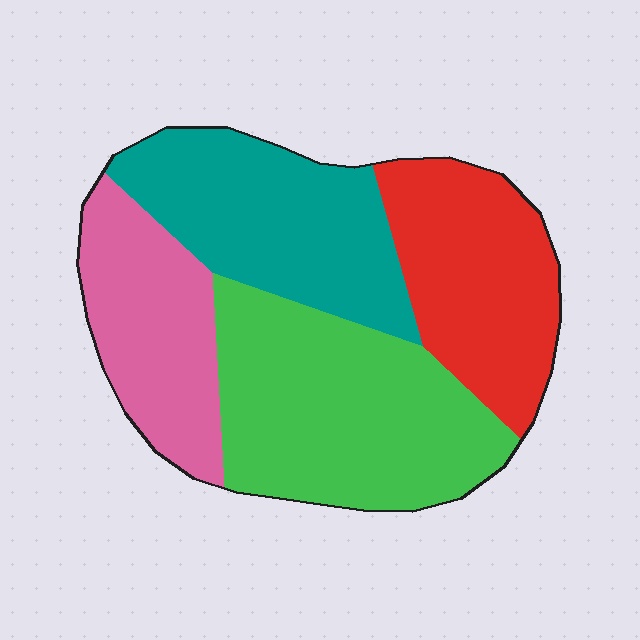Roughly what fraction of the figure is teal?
Teal covers roughly 25% of the figure.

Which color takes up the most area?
Green, at roughly 35%.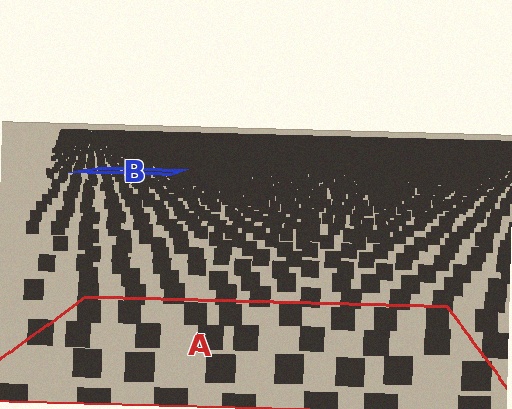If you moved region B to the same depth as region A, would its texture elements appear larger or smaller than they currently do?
They would appear larger. At a closer depth, the same texture elements are projected at a bigger on-screen size.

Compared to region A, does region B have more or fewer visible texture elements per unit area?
Region B has more texture elements per unit area — they are packed more densely because it is farther away.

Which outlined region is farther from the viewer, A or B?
Region B is farther from the viewer — the texture elements inside it appear smaller and more densely packed.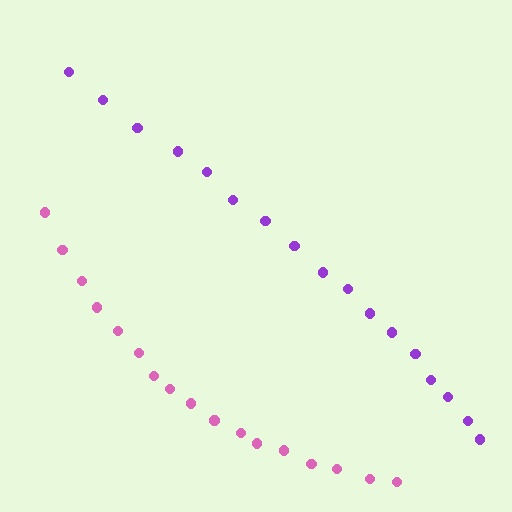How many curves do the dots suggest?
There are 2 distinct paths.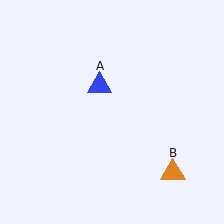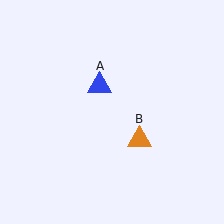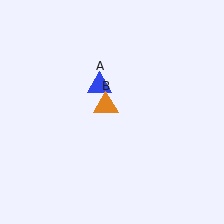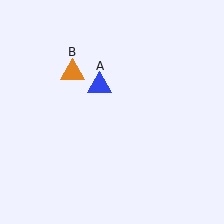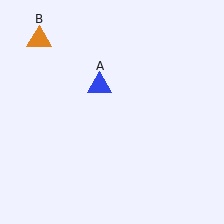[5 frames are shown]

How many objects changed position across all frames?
1 object changed position: orange triangle (object B).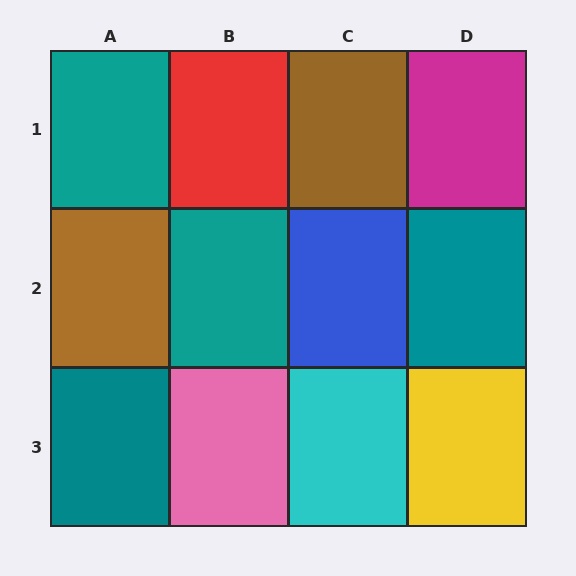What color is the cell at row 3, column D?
Yellow.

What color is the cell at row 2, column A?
Brown.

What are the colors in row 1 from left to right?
Teal, red, brown, magenta.